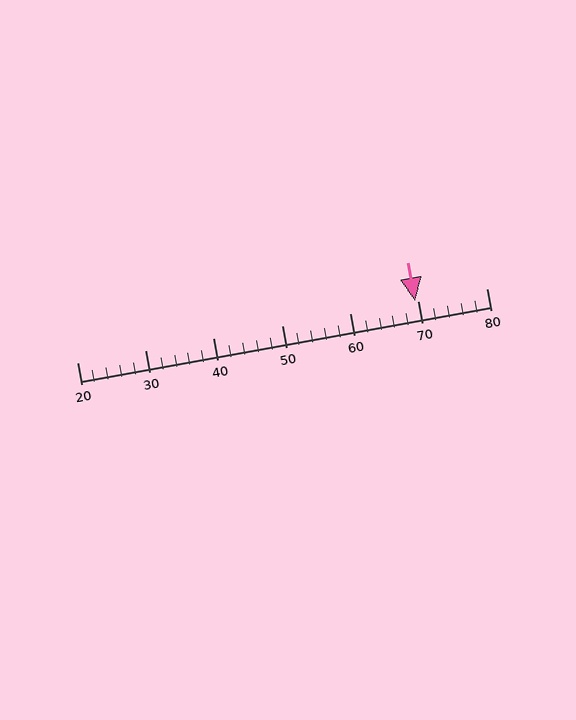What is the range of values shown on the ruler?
The ruler shows values from 20 to 80.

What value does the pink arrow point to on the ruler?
The pink arrow points to approximately 70.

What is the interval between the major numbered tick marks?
The major tick marks are spaced 10 units apart.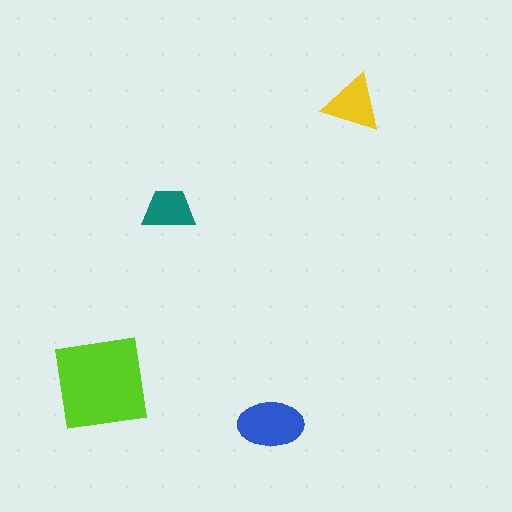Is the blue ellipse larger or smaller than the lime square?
Smaller.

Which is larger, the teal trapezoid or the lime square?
The lime square.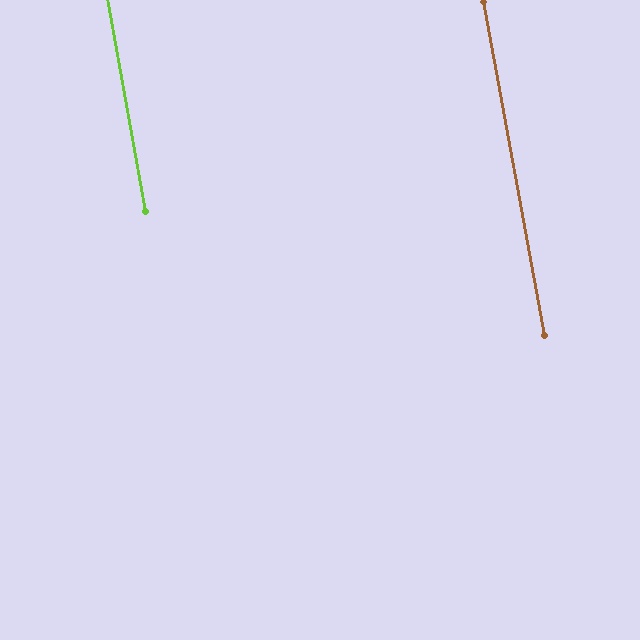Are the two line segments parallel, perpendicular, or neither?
Parallel — their directions differ by only 0.2°.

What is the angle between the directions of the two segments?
Approximately 0 degrees.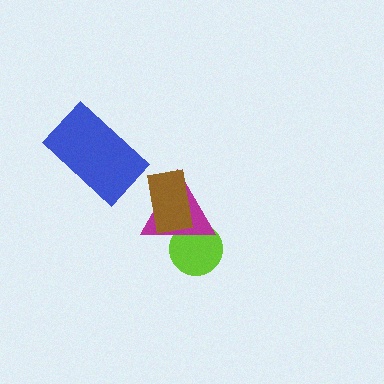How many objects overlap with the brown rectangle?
1 object overlaps with the brown rectangle.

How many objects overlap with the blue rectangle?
0 objects overlap with the blue rectangle.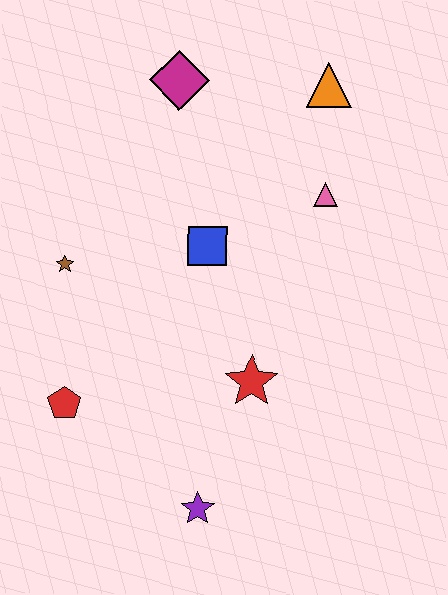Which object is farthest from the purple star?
The orange triangle is farthest from the purple star.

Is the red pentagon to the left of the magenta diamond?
Yes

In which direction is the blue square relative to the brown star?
The blue square is to the right of the brown star.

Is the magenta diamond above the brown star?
Yes